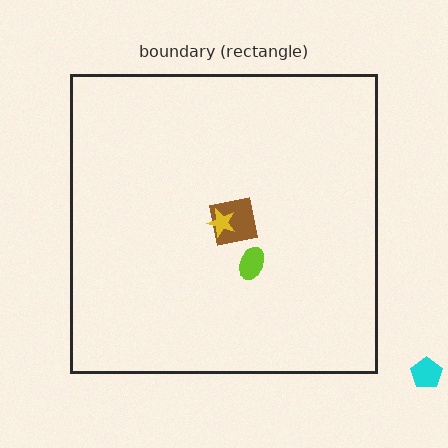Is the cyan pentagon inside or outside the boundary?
Outside.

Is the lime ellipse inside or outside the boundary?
Inside.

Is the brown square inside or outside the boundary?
Inside.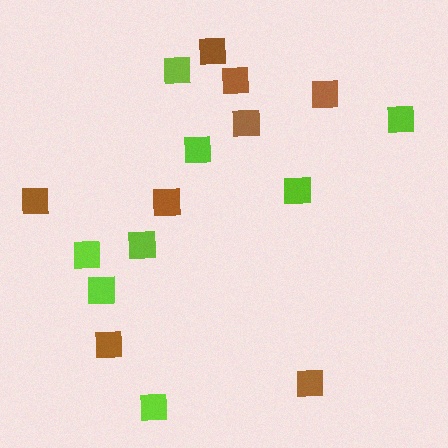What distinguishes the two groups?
There are 2 groups: one group of brown squares (8) and one group of lime squares (8).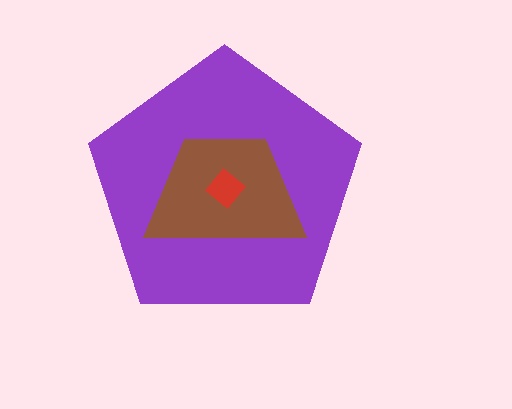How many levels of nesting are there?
3.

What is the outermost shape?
The purple pentagon.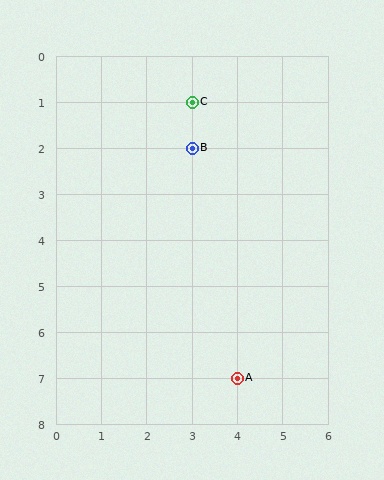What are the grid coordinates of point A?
Point A is at grid coordinates (4, 7).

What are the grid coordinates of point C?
Point C is at grid coordinates (3, 1).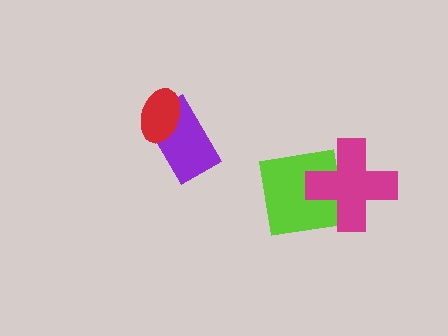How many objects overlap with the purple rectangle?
1 object overlaps with the purple rectangle.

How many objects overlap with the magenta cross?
1 object overlaps with the magenta cross.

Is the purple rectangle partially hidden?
Yes, it is partially covered by another shape.